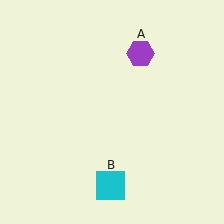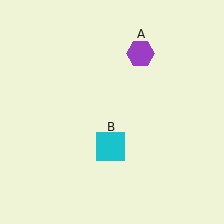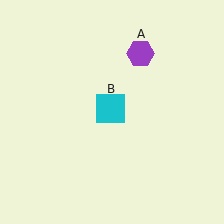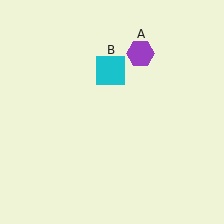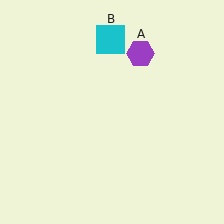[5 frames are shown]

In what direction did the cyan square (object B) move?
The cyan square (object B) moved up.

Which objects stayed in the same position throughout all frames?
Purple hexagon (object A) remained stationary.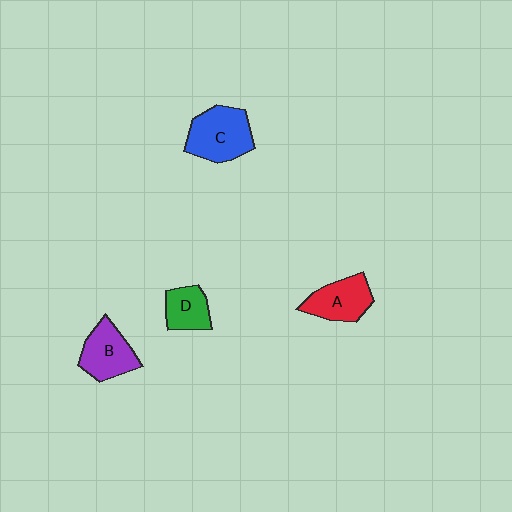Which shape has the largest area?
Shape C (blue).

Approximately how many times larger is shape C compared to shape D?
Approximately 1.7 times.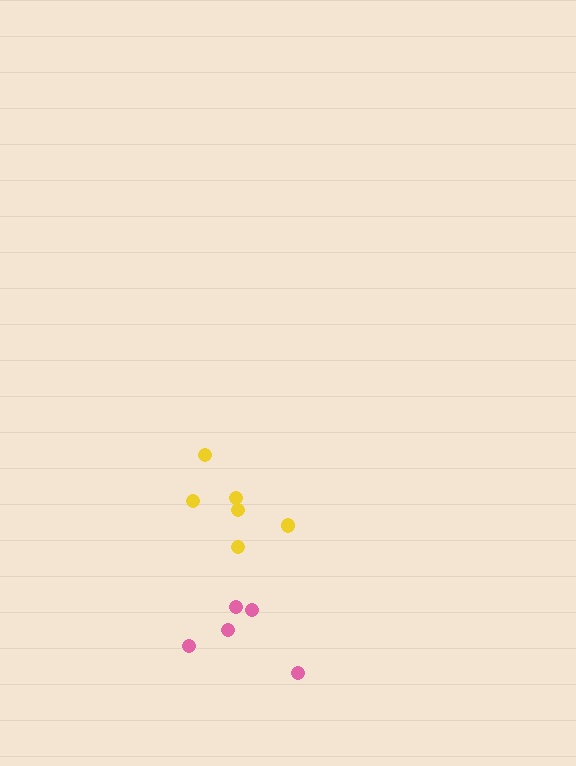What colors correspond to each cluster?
The clusters are colored: yellow, pink.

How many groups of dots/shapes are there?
There are 2 groups.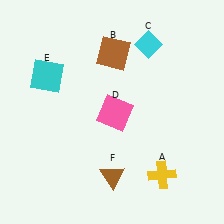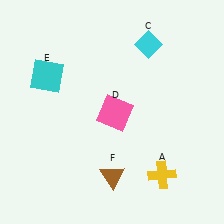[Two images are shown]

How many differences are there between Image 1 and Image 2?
There is 1 difference between the two images.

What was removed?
The brown square (B) was removed in Image 2.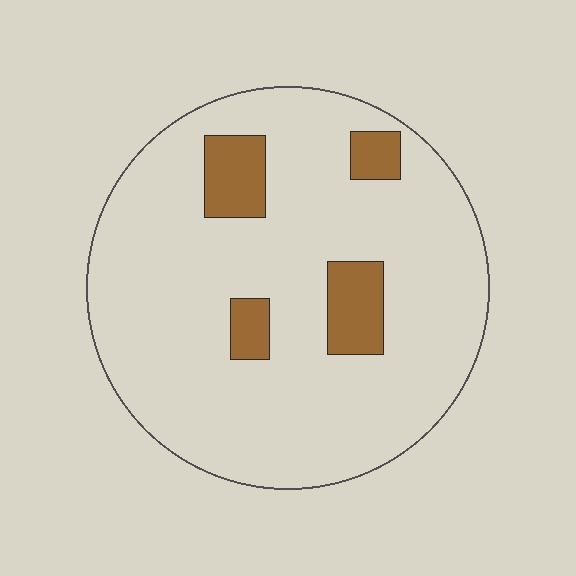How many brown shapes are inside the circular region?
4.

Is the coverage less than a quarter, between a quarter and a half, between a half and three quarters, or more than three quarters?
Less than a quarter.